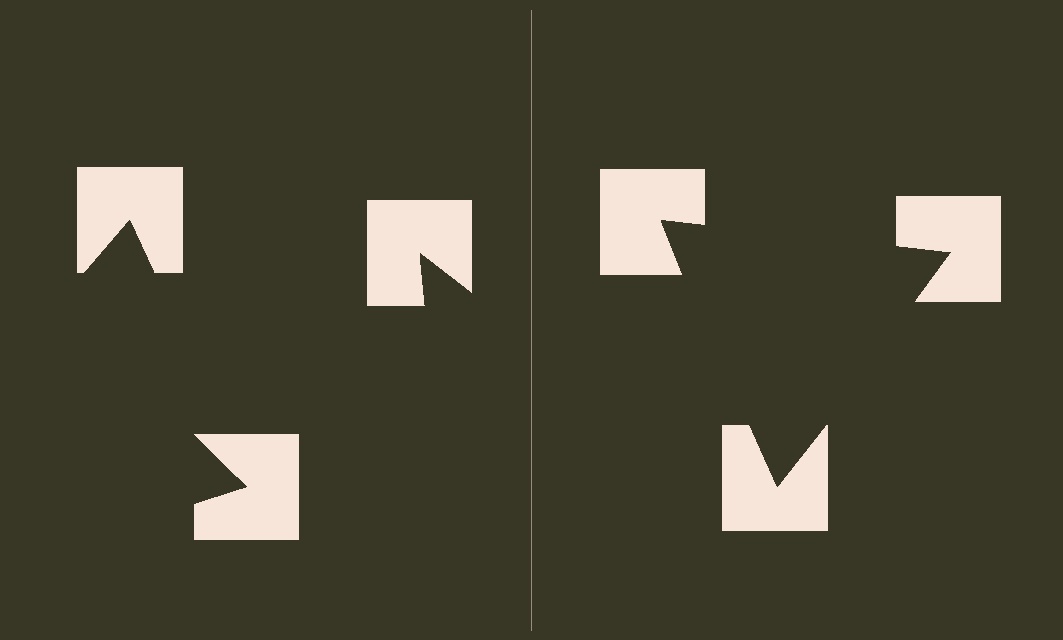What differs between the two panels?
The notched squares are positioned identically on both sides; only the wedge orientations differ. On the right they align to a triangle; on the left they are misaligned.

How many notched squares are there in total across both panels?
6 — 3 on each side.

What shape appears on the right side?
An illusory triangle.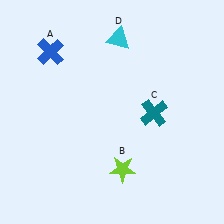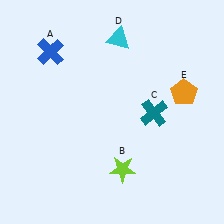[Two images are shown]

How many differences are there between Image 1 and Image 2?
There is 1 difference between the two images.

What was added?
An orange pentagon (E) was added in Image 2.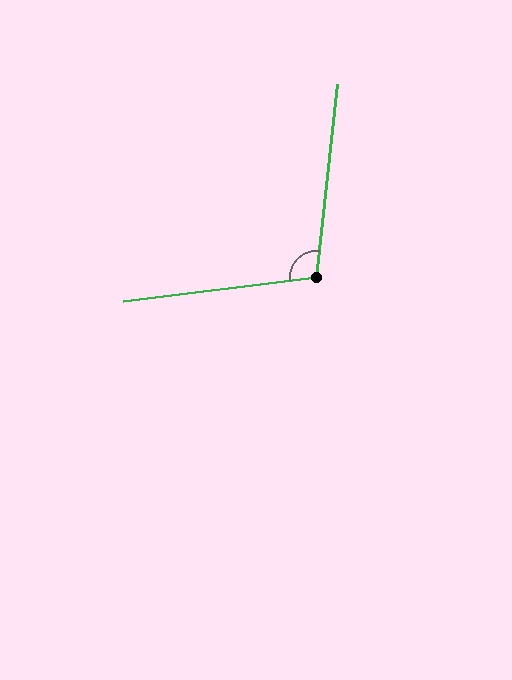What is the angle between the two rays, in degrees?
Approximately 104 degrees.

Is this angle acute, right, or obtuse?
It is obtuse.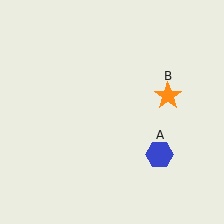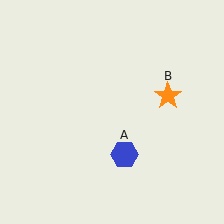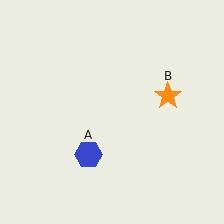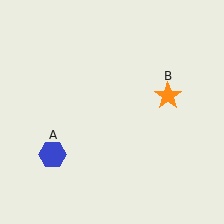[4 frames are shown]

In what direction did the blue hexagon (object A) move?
The blue hexagon (object A) moved left.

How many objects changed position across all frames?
1 object changed position: blue hexagon (object A).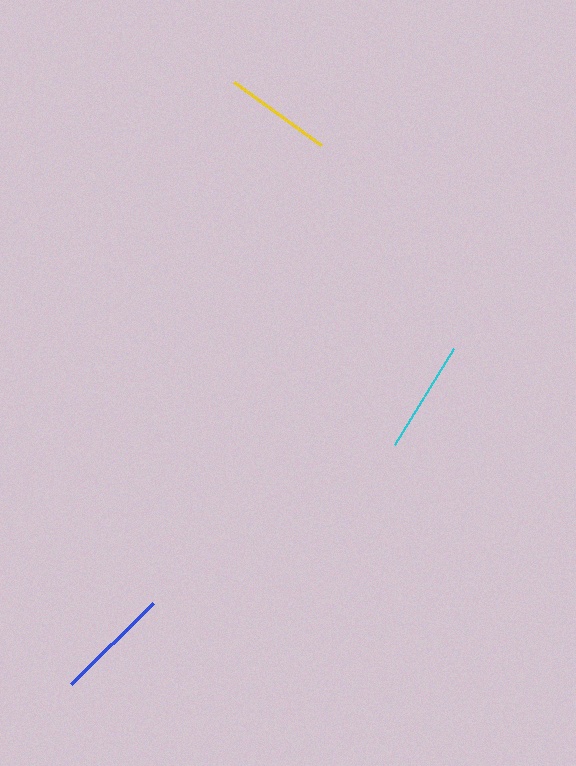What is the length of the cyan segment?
The cyan segment is approximately 113 pixels long.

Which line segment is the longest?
The blue line is the longest at approximately 115 pixels.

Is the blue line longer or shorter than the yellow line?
The blue line is longer than the yellow line.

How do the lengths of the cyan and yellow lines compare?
The cyan and yellow lines are approximately the same length.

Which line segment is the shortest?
The yellow line is the shortest at approximately 108 pixels.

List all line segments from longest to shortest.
From longest to shortest: blue, cyan, yellow.